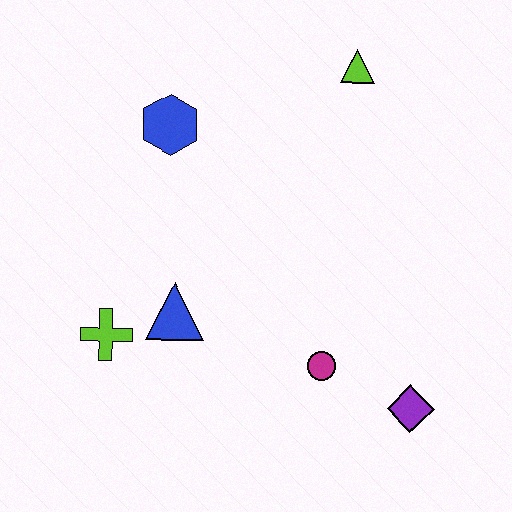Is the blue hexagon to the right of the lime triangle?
No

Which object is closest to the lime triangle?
The blue hexagon is closest to the lime triangle.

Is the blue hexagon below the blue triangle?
No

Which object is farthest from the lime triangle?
The lime cross is farthest from the lime triangle.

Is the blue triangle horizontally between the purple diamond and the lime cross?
Yes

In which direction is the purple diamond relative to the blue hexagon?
The purple diamond is below the blue hexagon.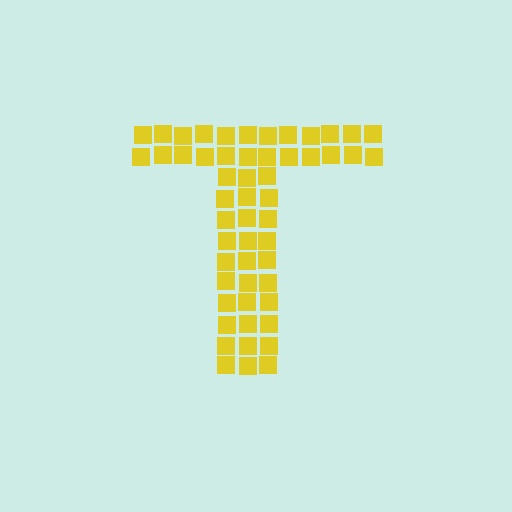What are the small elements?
The small elements are squares.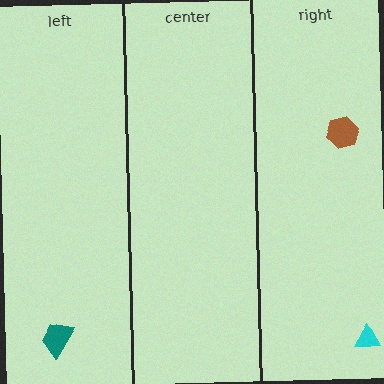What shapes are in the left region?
The teal trapezoid.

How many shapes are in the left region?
1.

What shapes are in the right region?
The cyan triangle, the brown hexagon.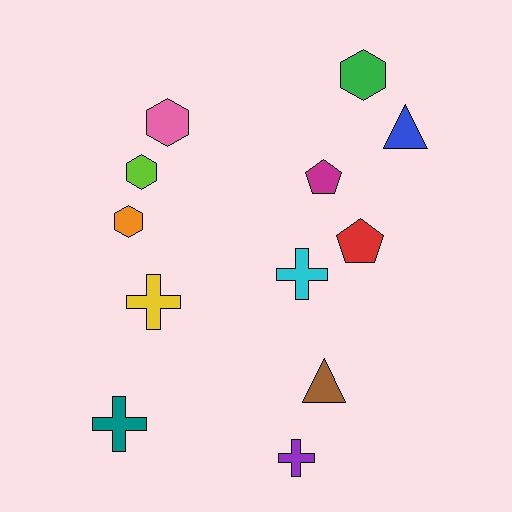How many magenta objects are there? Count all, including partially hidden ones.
There is 1 magenta object.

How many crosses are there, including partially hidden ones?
There are 4 crosses.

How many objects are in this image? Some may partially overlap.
There are 12 objects.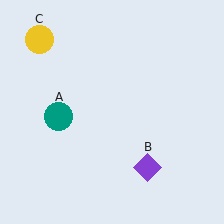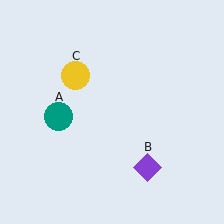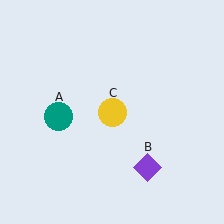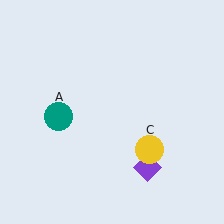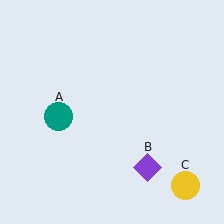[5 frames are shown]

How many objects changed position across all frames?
1 object changed position: yellow circle (object C).